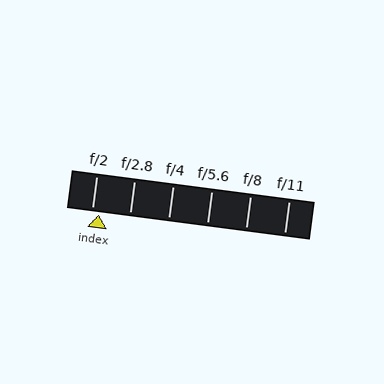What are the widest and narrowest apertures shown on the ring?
The widest aperture shown is f/2 and the narrowest is f/11.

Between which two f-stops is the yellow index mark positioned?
The index mark is between f/2 and f/2.8.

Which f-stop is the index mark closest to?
The index mark is closest to f/2.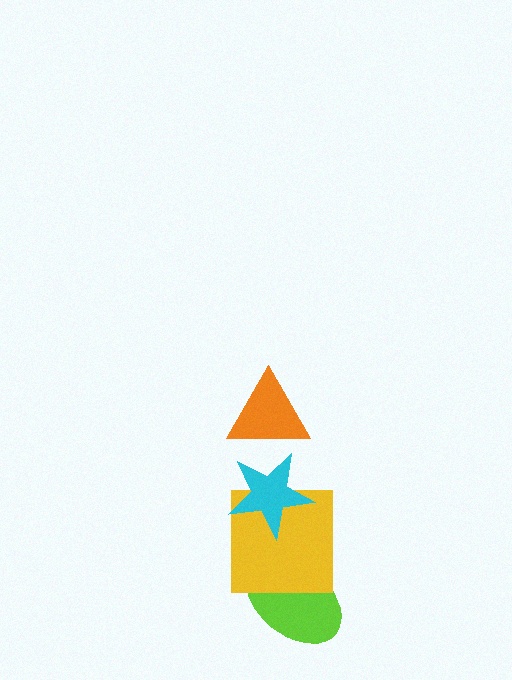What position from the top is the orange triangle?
The orange triangle is 1st from the top.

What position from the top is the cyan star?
The cyan star is 2nd from the top.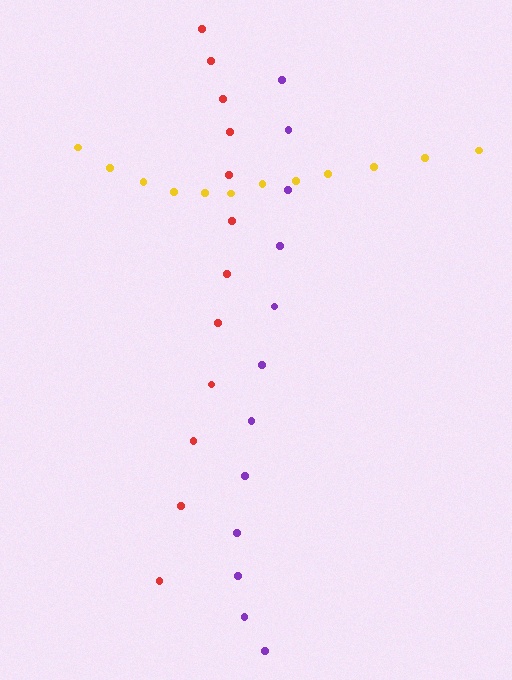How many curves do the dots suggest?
There are 3 distinct paths.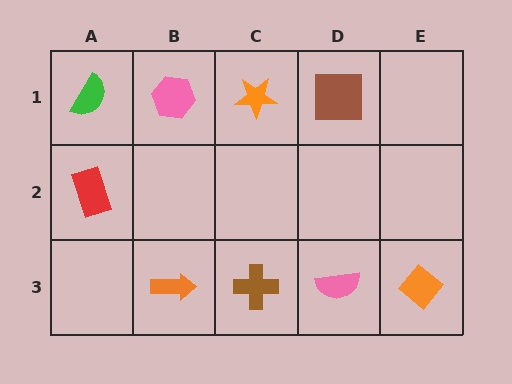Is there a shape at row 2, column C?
No, that cell is empty.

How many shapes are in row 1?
4 shapes.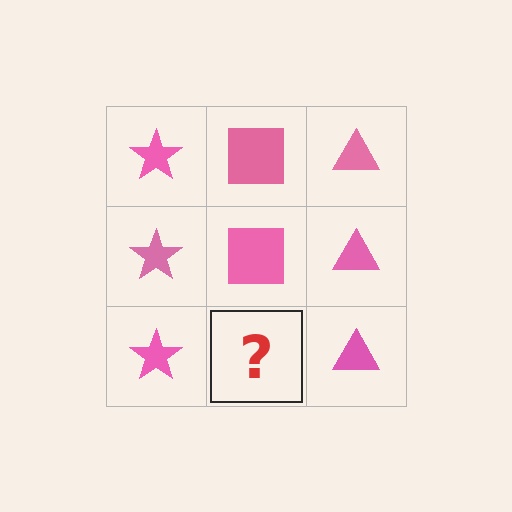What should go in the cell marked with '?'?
The missing cell should contain a pink square.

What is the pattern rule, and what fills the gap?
The rule is that each column has a consistent shape. The gap should be filled with a pink square.